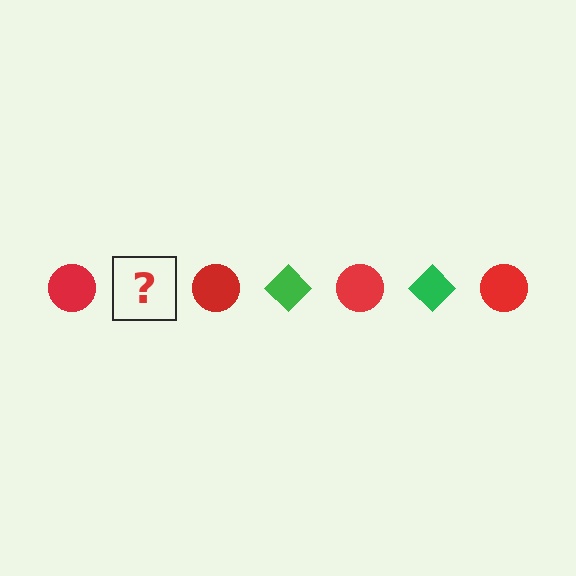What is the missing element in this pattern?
The missing element is a green diamond.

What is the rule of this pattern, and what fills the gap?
The rule is that the pattern alternates between red circle and green diamond. The gap should be filled with a green diamond.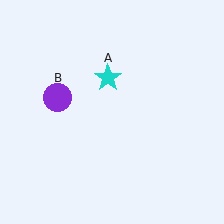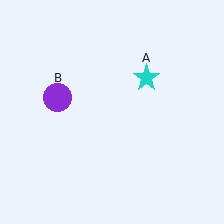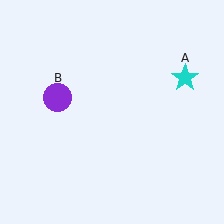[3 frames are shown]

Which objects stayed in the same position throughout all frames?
Purple circle (object B) remained stationary.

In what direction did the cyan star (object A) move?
The cyan star (object A) moved right.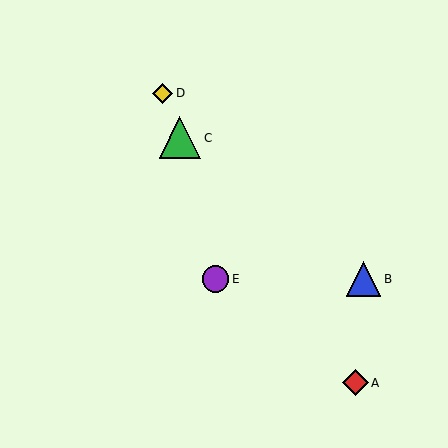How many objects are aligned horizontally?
2 objects (B, E) are aligned horizontally.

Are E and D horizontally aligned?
No, E is at y≈279 and D is at y≈93.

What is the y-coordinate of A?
Object A is at y≈383.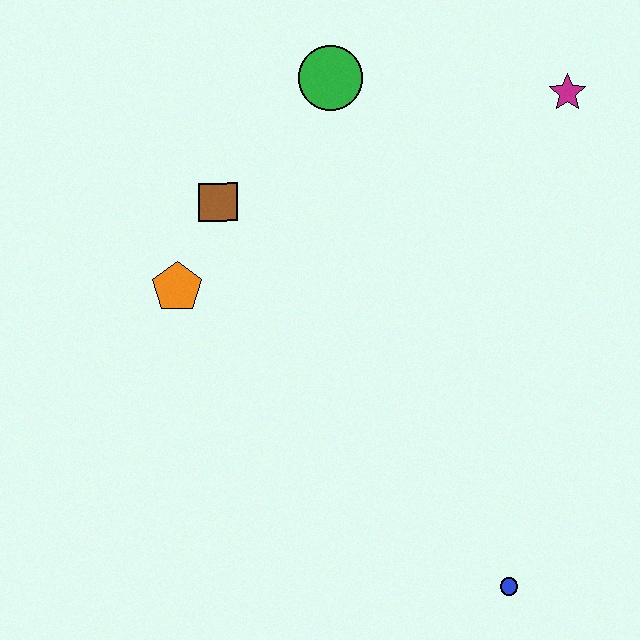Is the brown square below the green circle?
Yes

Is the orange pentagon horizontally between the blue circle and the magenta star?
No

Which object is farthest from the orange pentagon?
The blue circle is farthest from the orange pentagon.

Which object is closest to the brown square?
The orange pentagon is closest to the brown square.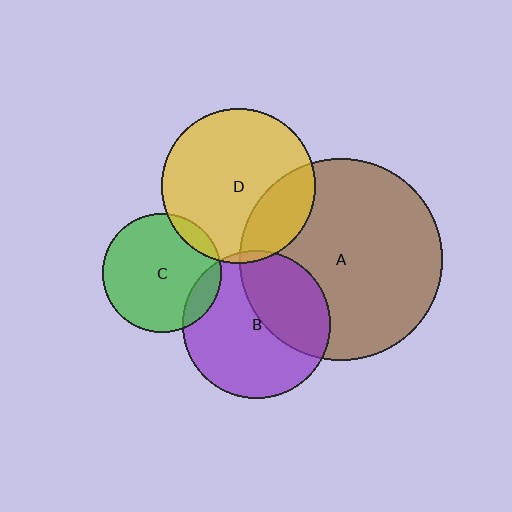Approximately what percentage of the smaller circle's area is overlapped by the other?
Approximately 5%.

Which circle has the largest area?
Circle A (brown).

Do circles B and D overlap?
Yes.